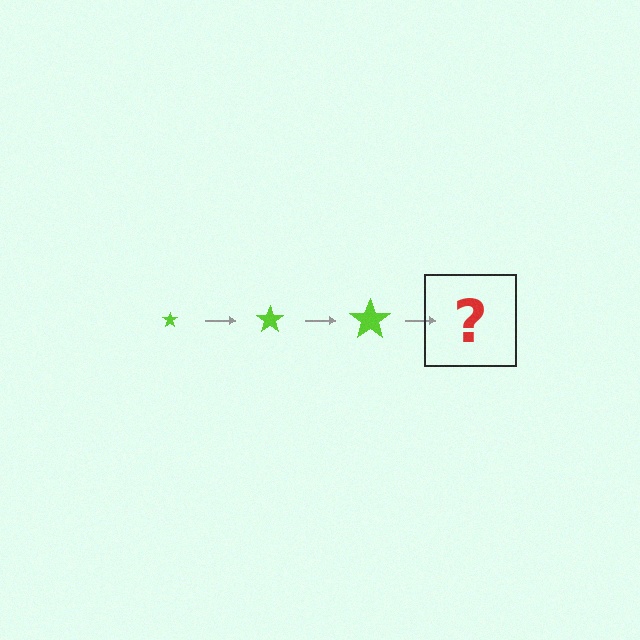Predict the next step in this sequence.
The next step is a lime star, larger than the previous one.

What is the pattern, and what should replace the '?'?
The pattern is that the star gets progressively larger each step. The '?' should be a lime star, larger than the previous one.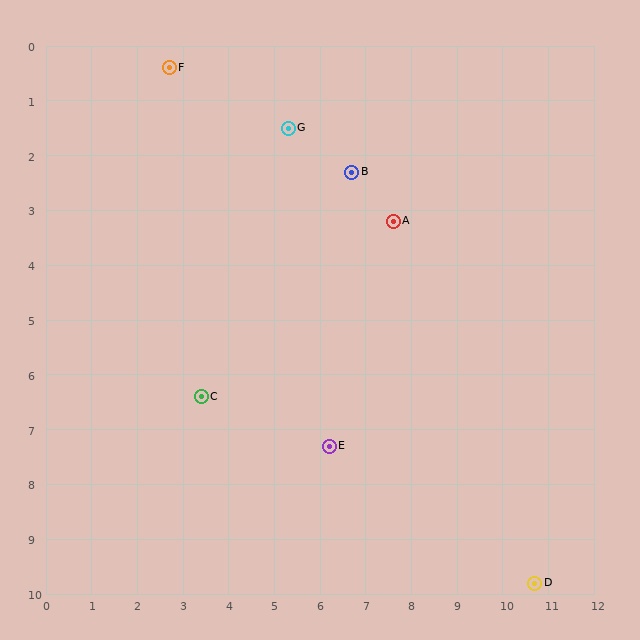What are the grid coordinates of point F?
Point F is at approximately (2.7, 0.4).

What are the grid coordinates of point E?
Point E is at approximately (6.2, 7.3).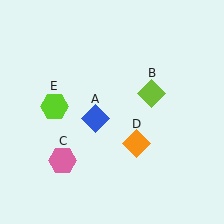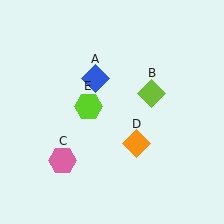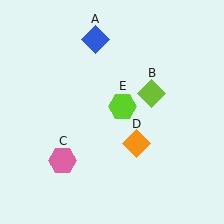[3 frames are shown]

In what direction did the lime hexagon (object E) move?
The lime hexagon (object E) moved right.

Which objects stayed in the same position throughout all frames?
Lime diamond (object B) and pink hexagon (object C) and orange diamond (object D) remained stationary.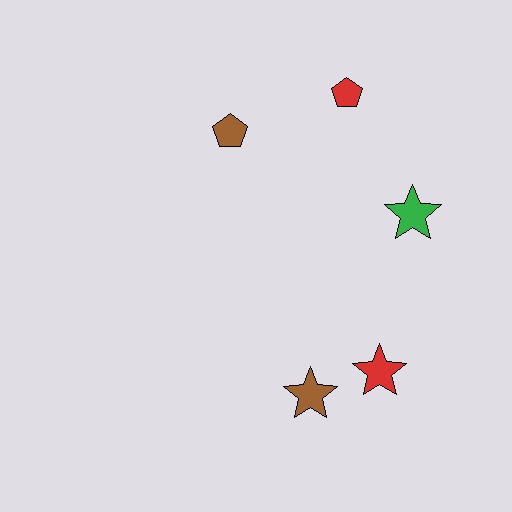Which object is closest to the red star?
The brown star is closest to the red star.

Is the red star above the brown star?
Yes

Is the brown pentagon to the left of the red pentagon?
Yes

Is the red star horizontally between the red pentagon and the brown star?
No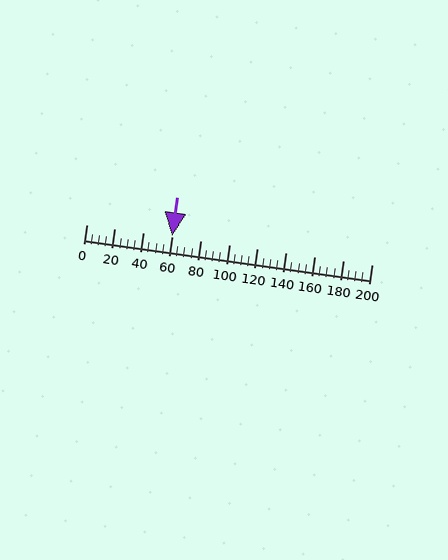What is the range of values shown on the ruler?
The ruler shows values from 0 to 200.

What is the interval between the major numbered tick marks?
The major tick marks are spaced 20 units apart.